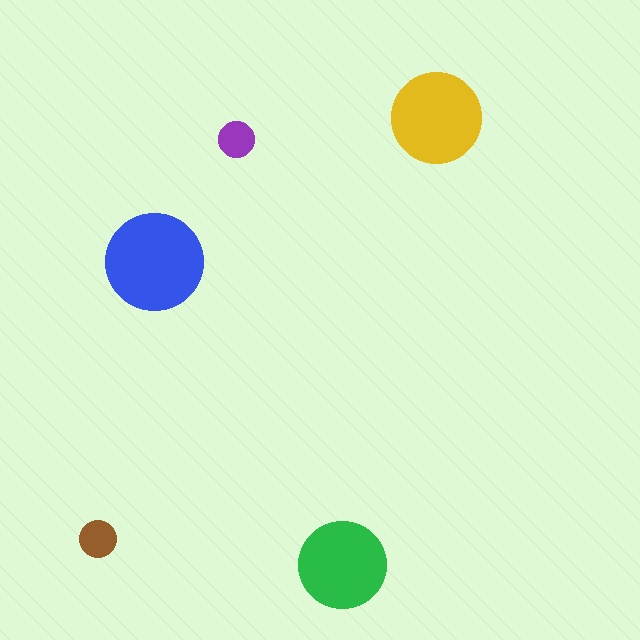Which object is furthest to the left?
The brown circle is leftmost.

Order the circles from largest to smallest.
the blue one, the yellow one, the green one, the brown one, the purple one.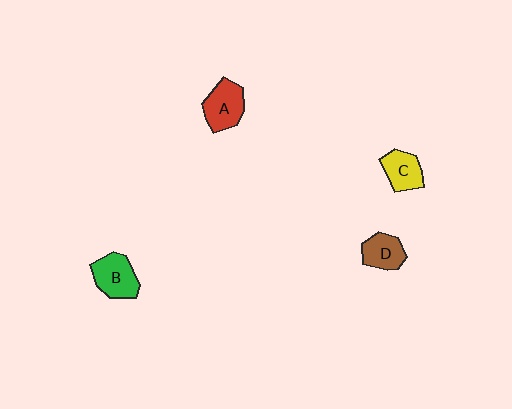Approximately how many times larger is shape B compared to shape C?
Approximately 1.2 times.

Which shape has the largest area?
Shape B (green).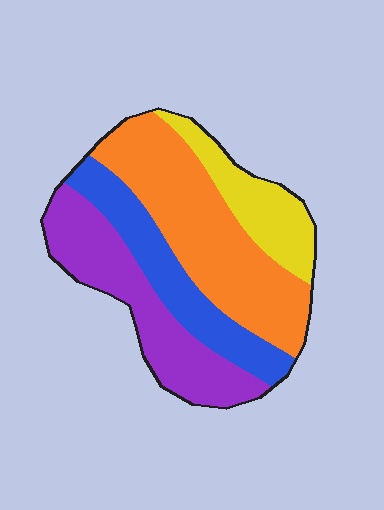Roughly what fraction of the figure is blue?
Blue takes up about one fifth (1/5) of the figure.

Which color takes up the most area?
Orange, at roughly 35%.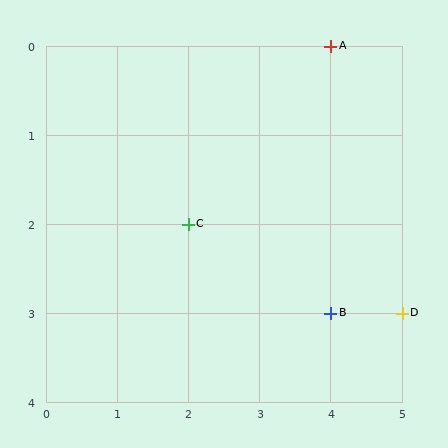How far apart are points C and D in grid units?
Points C and D are 3 columns and 1 row apart (about 3.2 grid units diagonally).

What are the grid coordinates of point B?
Point B is at grid coordinates (4, 3).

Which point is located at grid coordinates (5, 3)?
Point D is at (5, 3).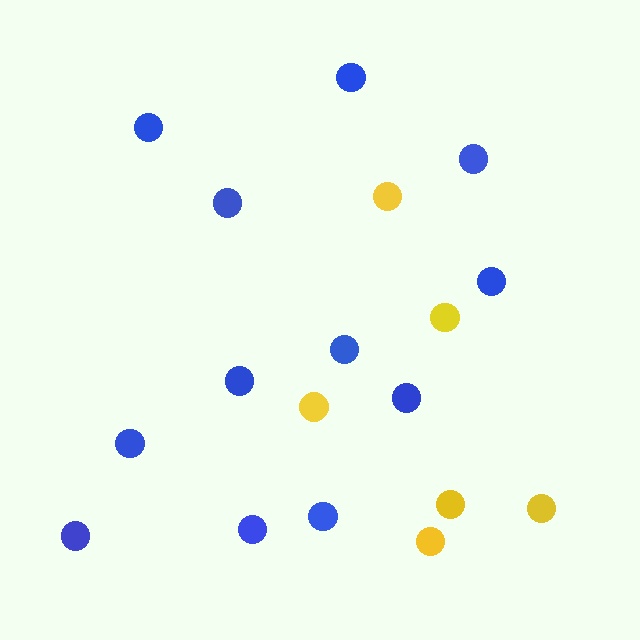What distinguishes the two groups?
There are 2 groups: one group of yellow circles (6) and one group of blue circles (12).